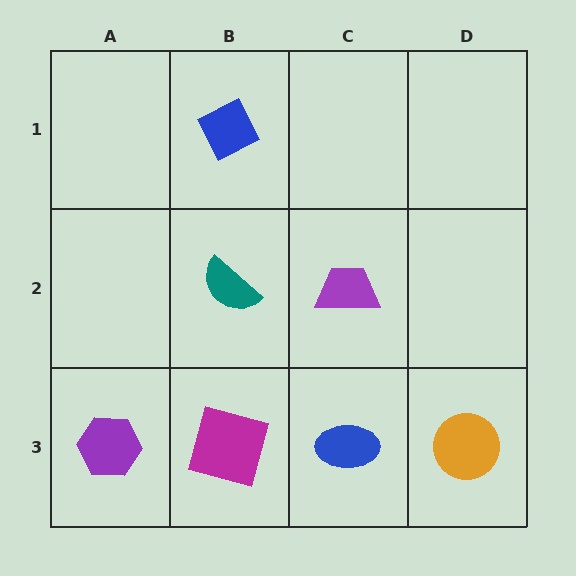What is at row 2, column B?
A teal semicircle.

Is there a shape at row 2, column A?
No, that cell is empty.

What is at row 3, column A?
A purple hexagon.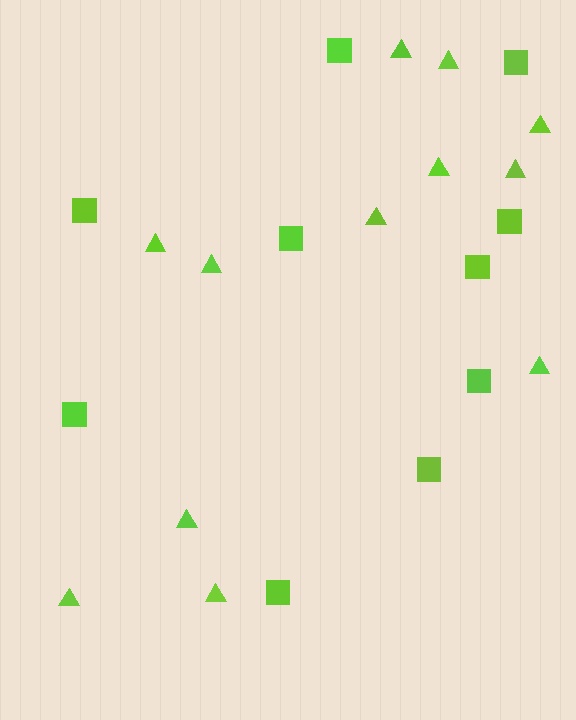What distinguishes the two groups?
There are 2 groups: one group of triangles (12) and one group of squares (10).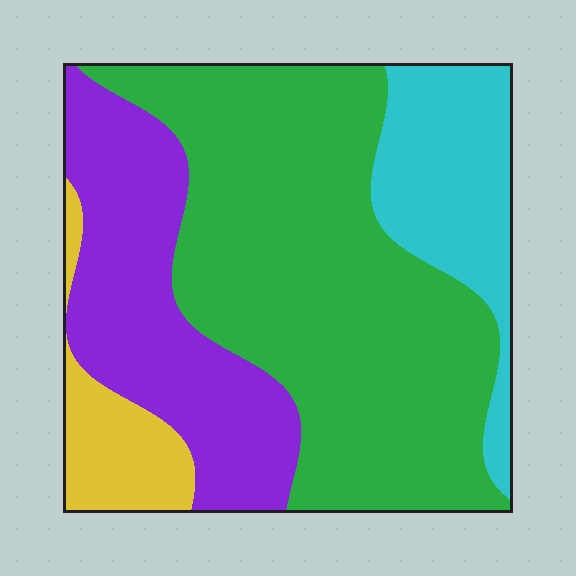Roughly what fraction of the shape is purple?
Purple takes up less than a quarter of the shape.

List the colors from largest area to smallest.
From largest to smallest: green, purple, cyan, yellow.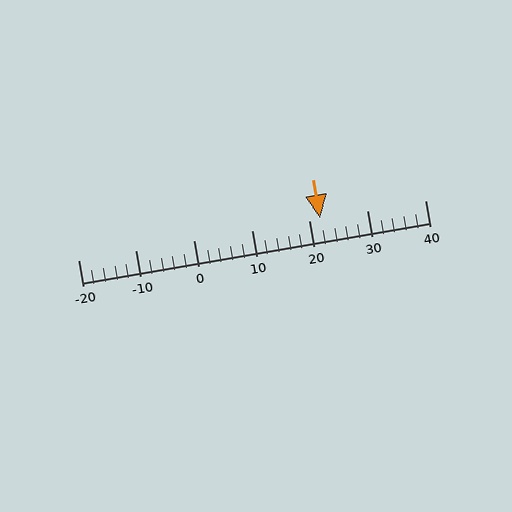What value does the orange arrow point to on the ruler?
The orange arrow points to approximately 22.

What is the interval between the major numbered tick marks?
The major tick marks are spaced 10 units apart.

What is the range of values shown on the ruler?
The ruler shows values from -20 to 40.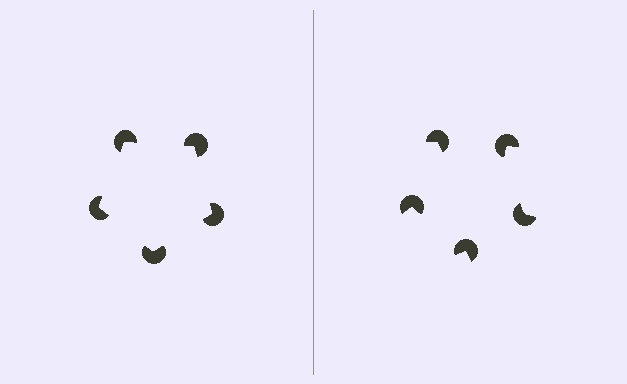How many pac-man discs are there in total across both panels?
10 — 5 on each side.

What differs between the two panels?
The pac-man discs are positioned identically on both sides; only the wedge orientations differ. On the left they align to a pentagon; on the right they are misaligned.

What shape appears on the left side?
An illusory pentagon.